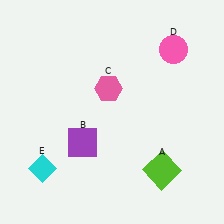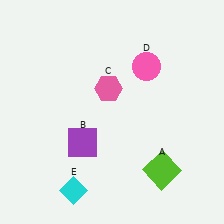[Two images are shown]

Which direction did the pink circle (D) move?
The pink circle (D) moved left.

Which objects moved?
The objects that moved are: the pink circle (D), the cyan diamond (E).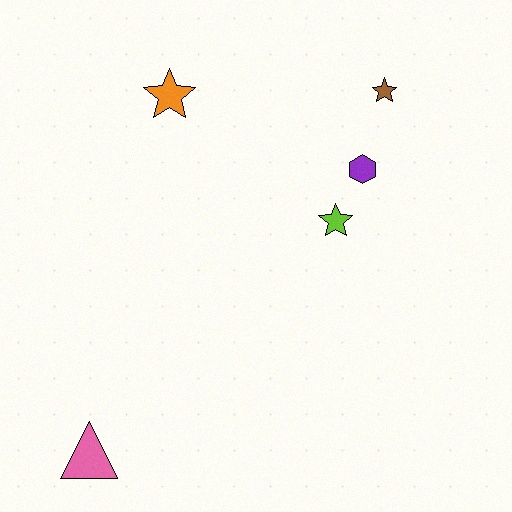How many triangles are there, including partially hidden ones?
There is 1 triangle.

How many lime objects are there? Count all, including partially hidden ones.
There is 1 lime object.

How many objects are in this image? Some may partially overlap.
There are 5 objects.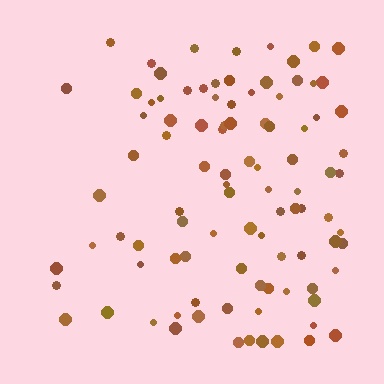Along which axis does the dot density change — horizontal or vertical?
Horizontal.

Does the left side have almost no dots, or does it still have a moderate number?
Still a moderate number, just noticeably fewer than the right.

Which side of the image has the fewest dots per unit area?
The left.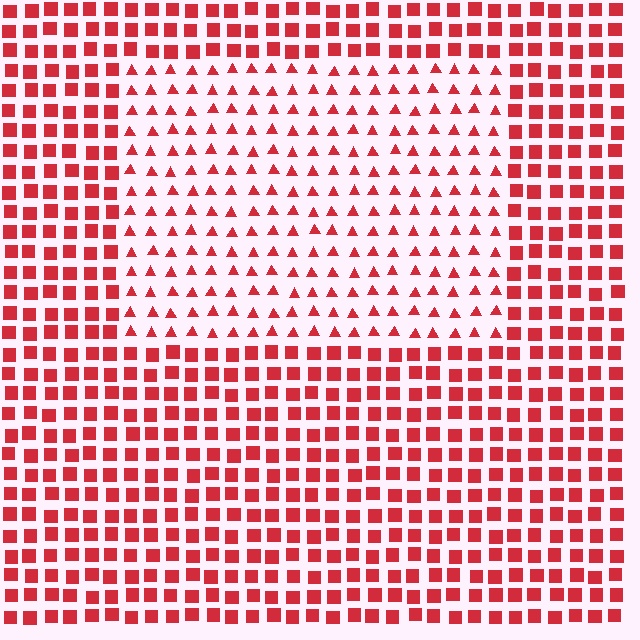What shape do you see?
I see a rectangle.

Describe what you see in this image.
The image is filled with small red elements arranged in a uniform grid. A rectangle-shaped region contains triangles, while the surrounding area contains squares. The boundary is defined purely by the change in element shape.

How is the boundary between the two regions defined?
The boundary is defined by a change in element shape: triangles inside vs. squares outside. All elements share the same color and spacing.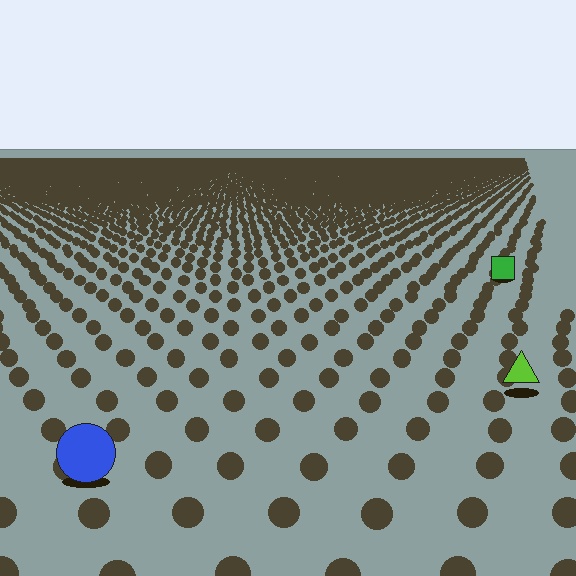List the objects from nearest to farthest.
From nearest to farthest: the blue circle, the lime triangle, the green square.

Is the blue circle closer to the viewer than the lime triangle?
Yes. The blue circle is closer — you can tell from the texture gradient: the ground texture is coarser near it.